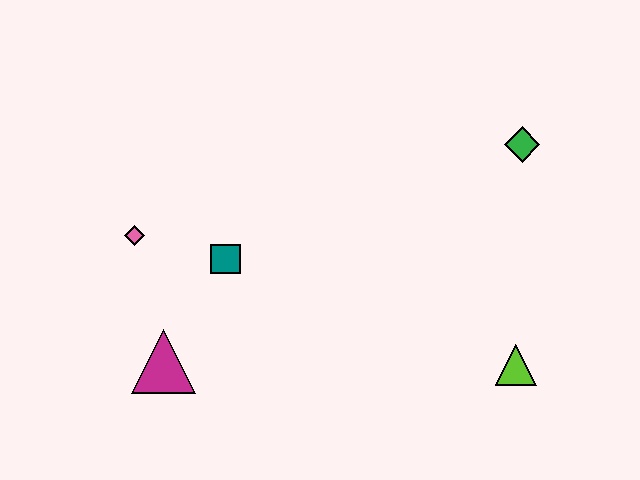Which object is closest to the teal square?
The pink diamond is closest to the teal square.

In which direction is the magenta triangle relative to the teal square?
The magenta triangle is below the teal square.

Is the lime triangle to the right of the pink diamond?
Yes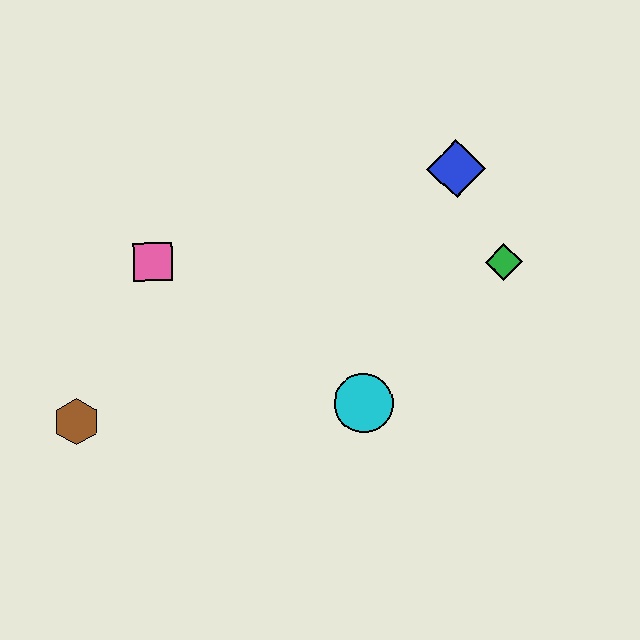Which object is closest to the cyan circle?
The green diamond is closest to the cyan circle.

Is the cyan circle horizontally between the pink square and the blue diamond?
Yes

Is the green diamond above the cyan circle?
Yes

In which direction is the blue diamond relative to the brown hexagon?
The blue diamond is to the right of the brown hexagon.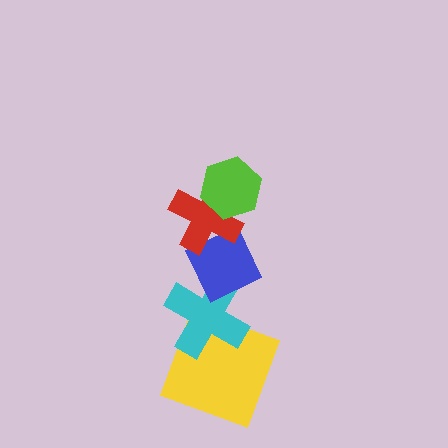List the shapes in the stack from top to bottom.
From top to bottom: the lime hexagon, the red cross, the blue diamond, the cyan cross, the yellow square.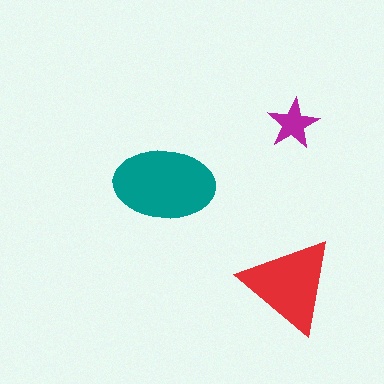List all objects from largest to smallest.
The teal ellipse, the red triangle, the magenta star.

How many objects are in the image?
There are 3 objects in the image.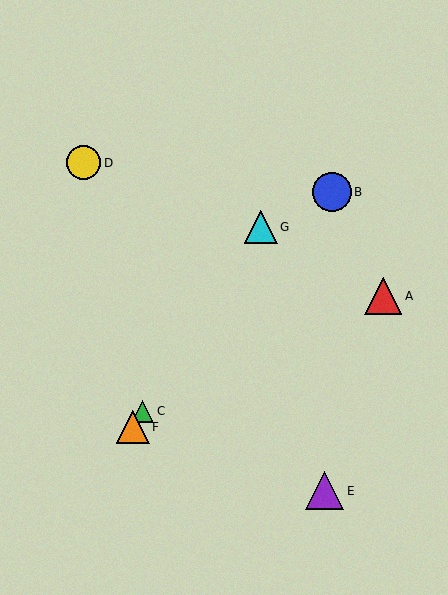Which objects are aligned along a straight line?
Objects C, F, G are aligned along a straight line.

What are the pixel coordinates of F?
Object F is at (133, 427).